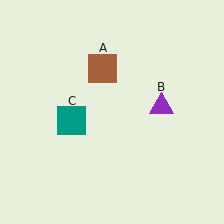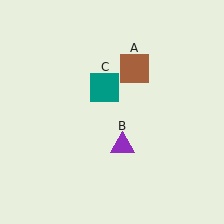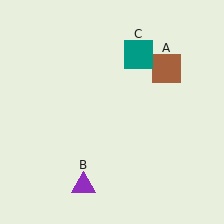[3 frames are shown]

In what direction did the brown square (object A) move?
The brown square (object A) moved right.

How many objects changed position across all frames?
3 objects changed position: brown square (object A), purple triangle (object B), teal square (object C).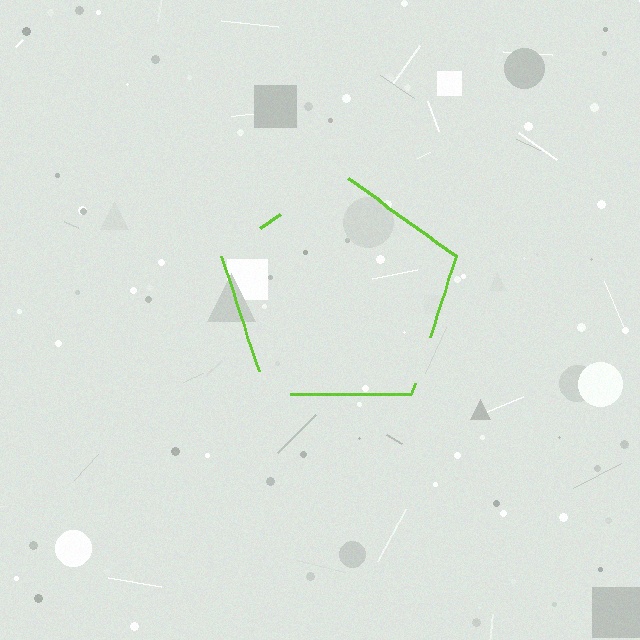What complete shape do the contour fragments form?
The contour fragments form a pentagon.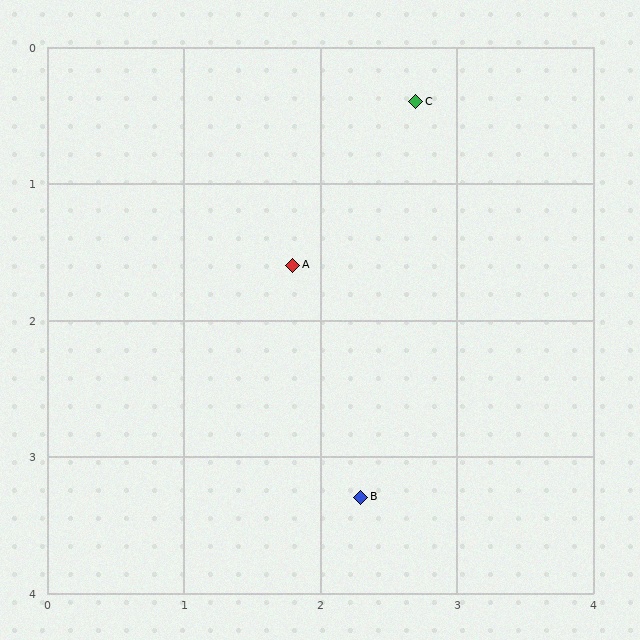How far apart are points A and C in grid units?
Points A and C are about 1.5 grid units apart.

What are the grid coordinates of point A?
Point A is at approximately (1.8, 1.6).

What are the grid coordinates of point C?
Point C is at approximately (2.7, 0.4).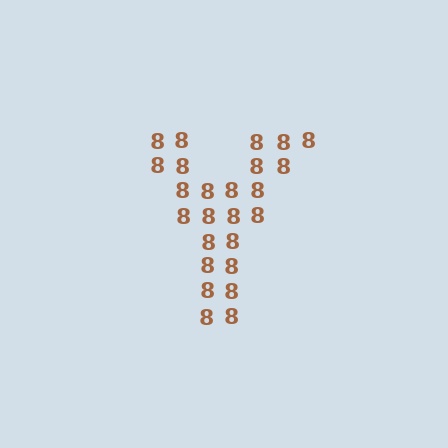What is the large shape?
The large shape is the letter Y.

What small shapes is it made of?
It is made of small digit 8's.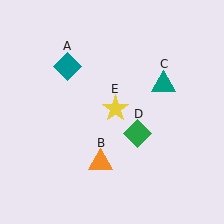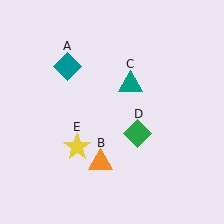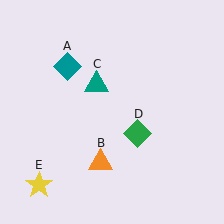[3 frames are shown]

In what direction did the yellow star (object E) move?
The yellow star (object E) moved down and to the left.